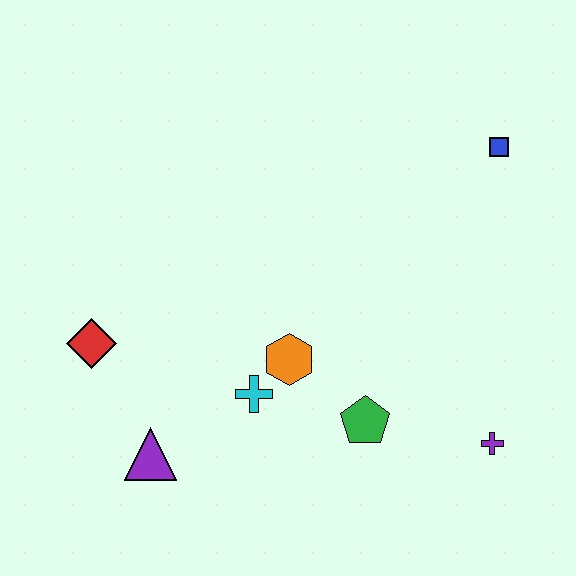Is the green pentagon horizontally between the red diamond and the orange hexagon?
No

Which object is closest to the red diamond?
The purple triangle is closest to the red diamond.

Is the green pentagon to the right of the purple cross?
No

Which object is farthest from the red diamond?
The blue square is farthest from the red diamond.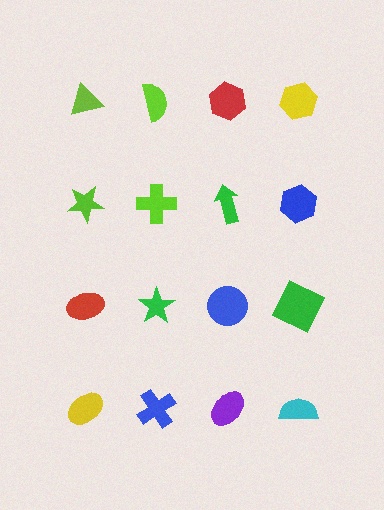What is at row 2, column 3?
A green arrow.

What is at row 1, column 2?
A lime semicircle.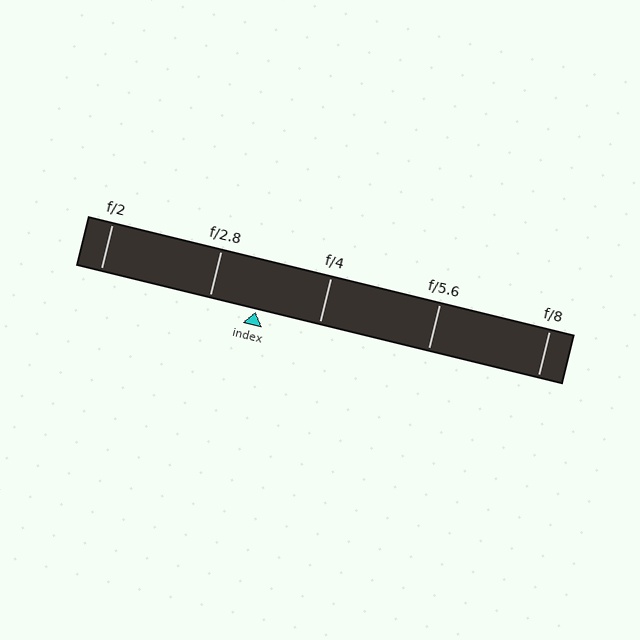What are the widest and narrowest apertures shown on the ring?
The widest aperture shown is f/2 and the narrowest is f/8.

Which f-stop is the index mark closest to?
The index mark is closest to f/2.8.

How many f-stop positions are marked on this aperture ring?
There are 5 f-stop positions marked.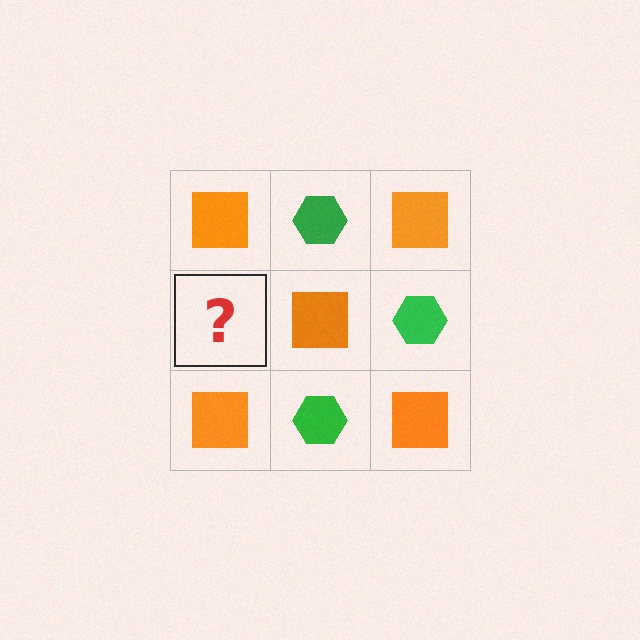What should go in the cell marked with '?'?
The missing cell should contain a green hexagon.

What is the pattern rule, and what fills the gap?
The rule is that it alternates orange square and green hexagon in a checkerboard pattern. The gap should be filled with a green hexagon.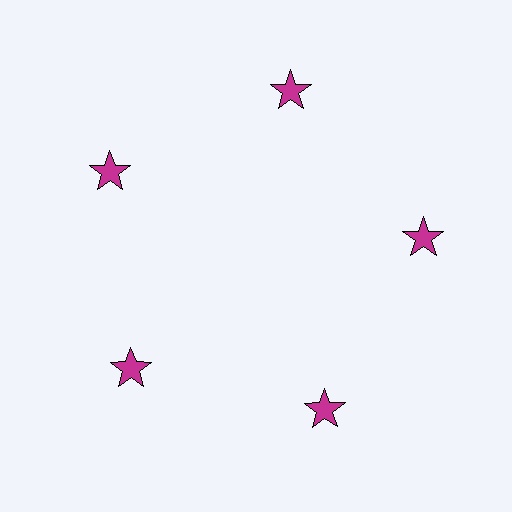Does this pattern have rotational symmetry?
Yes, this pattern has 5-fold rotational symmetry. It looks the same after rotating 72 degrees around the center.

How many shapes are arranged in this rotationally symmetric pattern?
There are 5 shapes, arranged in 5 groups of 1.